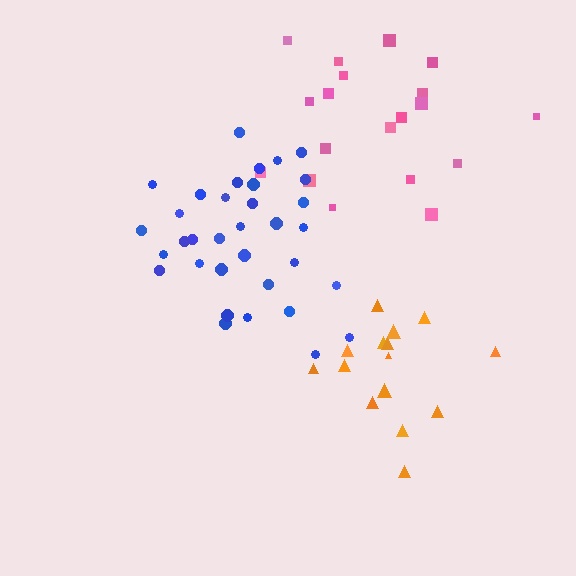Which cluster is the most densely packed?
Blue.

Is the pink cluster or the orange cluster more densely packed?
Orange.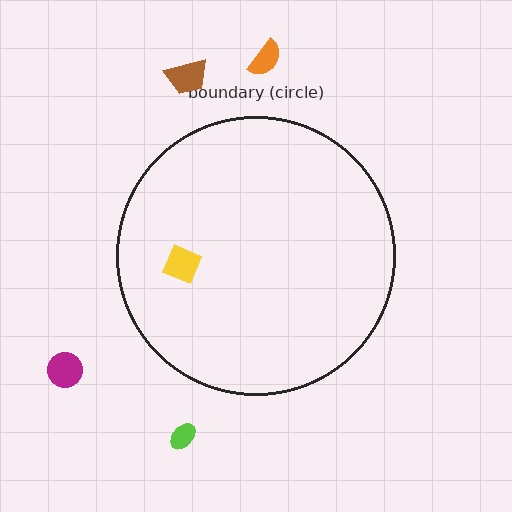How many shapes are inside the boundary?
1 inside, 4 outside.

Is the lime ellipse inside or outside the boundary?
Outside.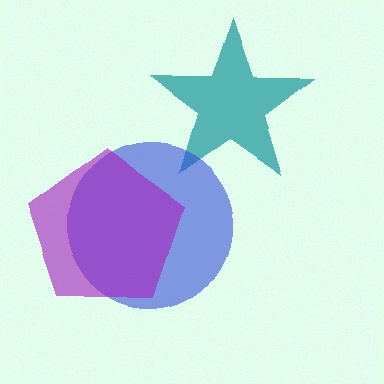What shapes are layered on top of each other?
The layered shapes are: a teal star, a blue circle, a purple pentagon.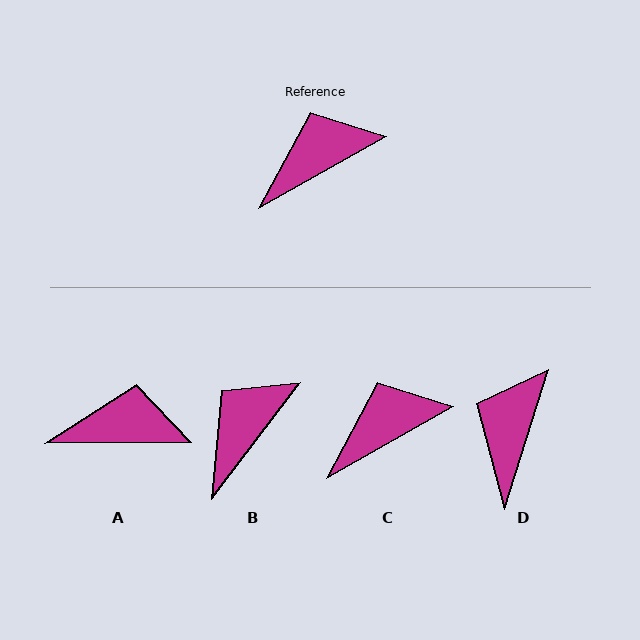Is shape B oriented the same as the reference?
No, it is off by about 23 degrees.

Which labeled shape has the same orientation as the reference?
C.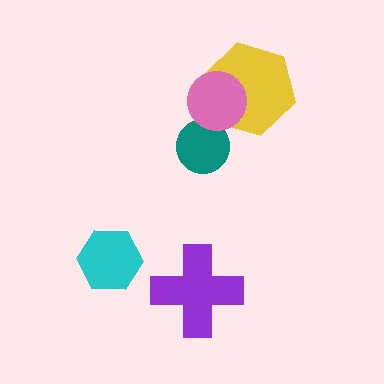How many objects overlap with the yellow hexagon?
1 object overlaps with the yellow hexagon.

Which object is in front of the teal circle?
The pink circle is in front of the teal circle.